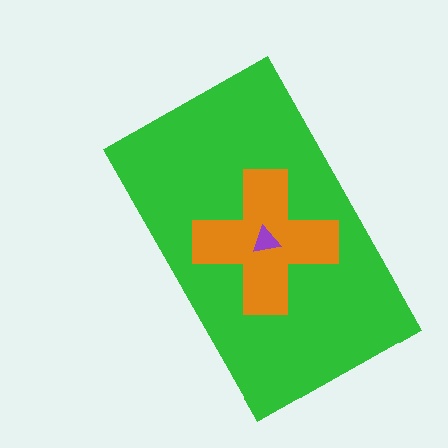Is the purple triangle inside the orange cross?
Yes.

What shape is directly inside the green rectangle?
The orange cross.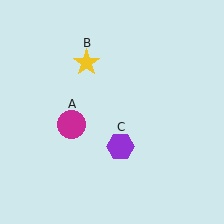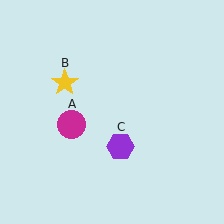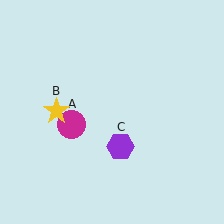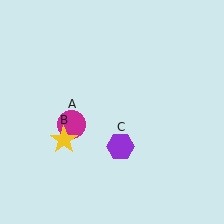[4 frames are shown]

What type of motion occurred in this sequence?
The yellow star (object B) rotated counterclockwise around the center of the scene.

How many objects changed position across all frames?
1 object changed position: yellow star (object B).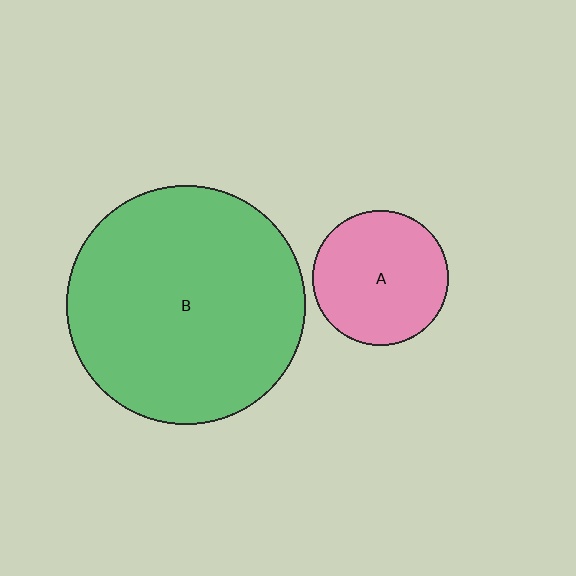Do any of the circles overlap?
No, none of the circles overlap.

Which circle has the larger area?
Circle B (green).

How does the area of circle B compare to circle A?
Approximately 3.1 times.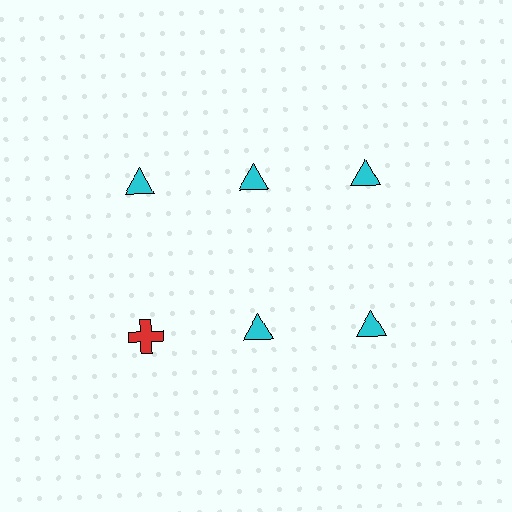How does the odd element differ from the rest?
It differs in both color (red instead of cyan) and shape (cross instead of triangle).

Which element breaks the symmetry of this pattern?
The red cross in the second row, leftmost column breaks the symmetry. All other shapes are cyan triangles.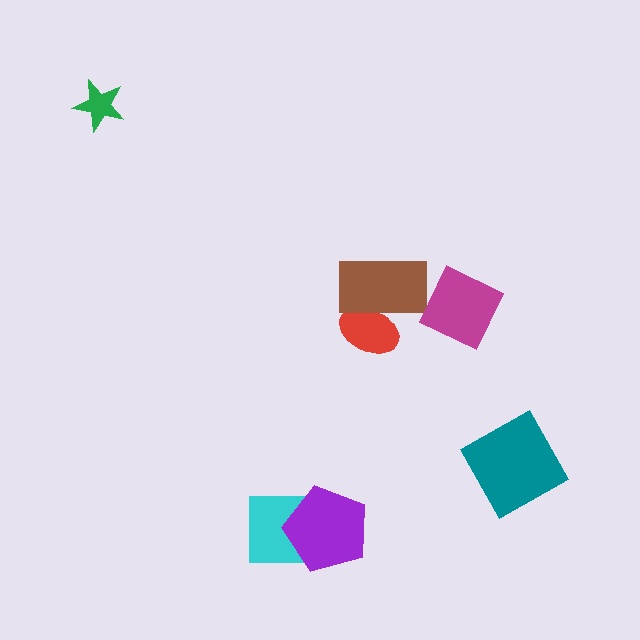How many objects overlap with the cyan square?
1 object overlaps with the cyan square.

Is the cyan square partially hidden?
Yes, it is partially covered by another shape.